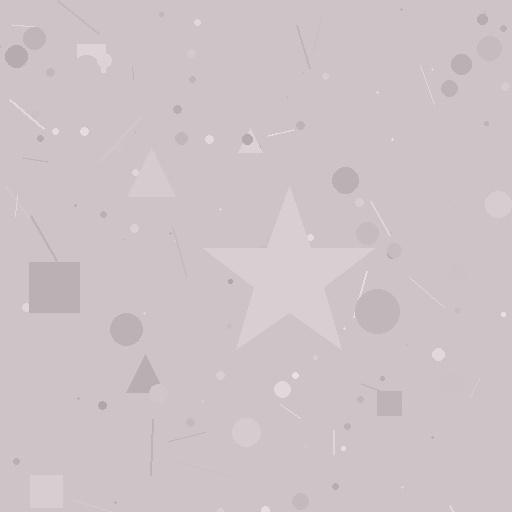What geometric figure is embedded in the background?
A star is embedded in the background.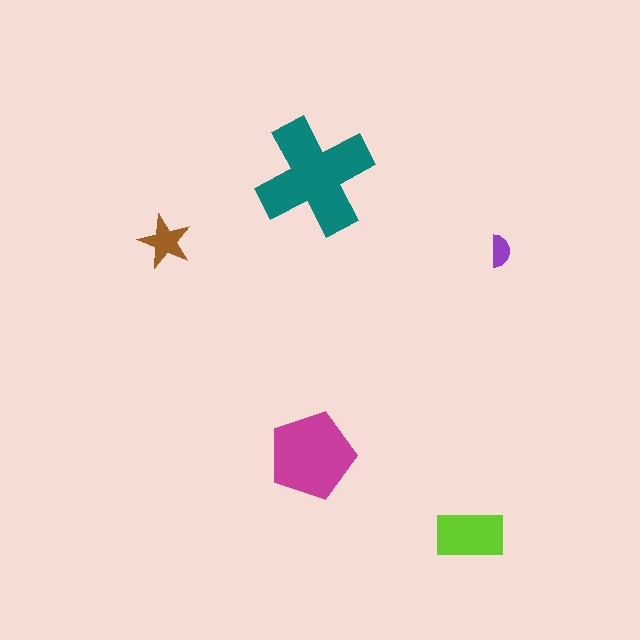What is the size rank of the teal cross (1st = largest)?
1st.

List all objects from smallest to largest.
The purple semicircle, the brown star, the lime rectangle, the magenta pentagon, the teal cross.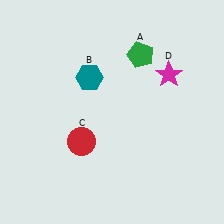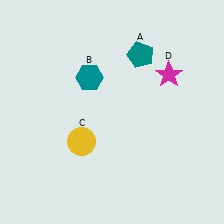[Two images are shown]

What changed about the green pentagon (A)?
In Image 1, A is green. In Image 2, it changed to teal.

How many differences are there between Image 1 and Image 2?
There are 2 differences between the two images.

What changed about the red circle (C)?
In Image 1, C is red. In Image 2, it changed to yellow.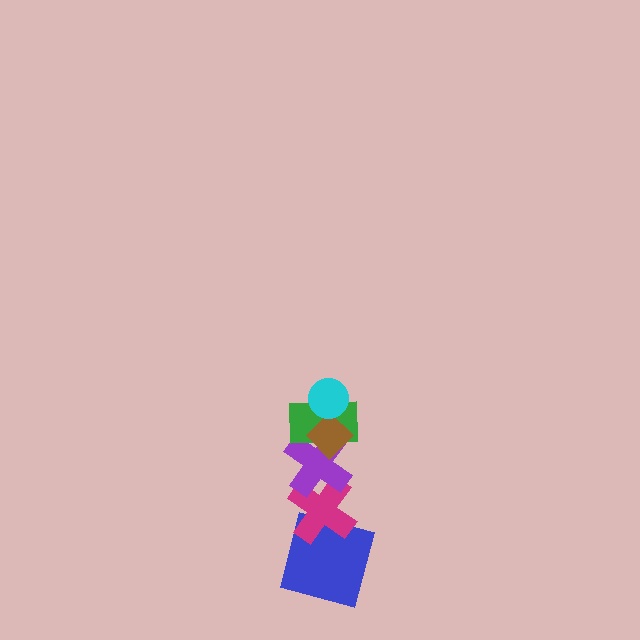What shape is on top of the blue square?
The magenta cross is on top of the blue square.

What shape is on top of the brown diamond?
The cyan circle is on top of the brown diamond.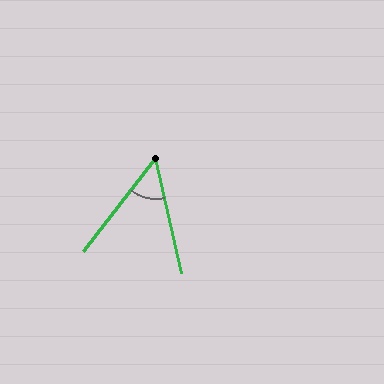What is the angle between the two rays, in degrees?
Approximately 51 degrees.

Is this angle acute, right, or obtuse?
It is acute.